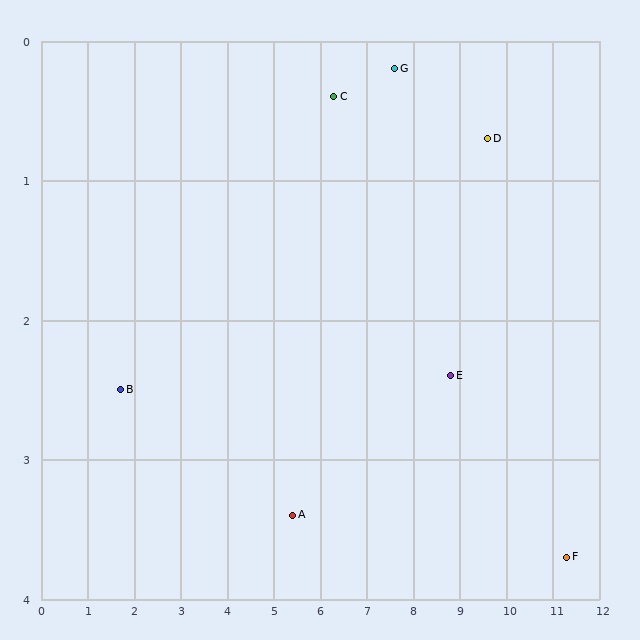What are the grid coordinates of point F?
Point F is at approximately (11.3, 3.7).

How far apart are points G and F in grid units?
Points G and F are about 5.1 grid units apart.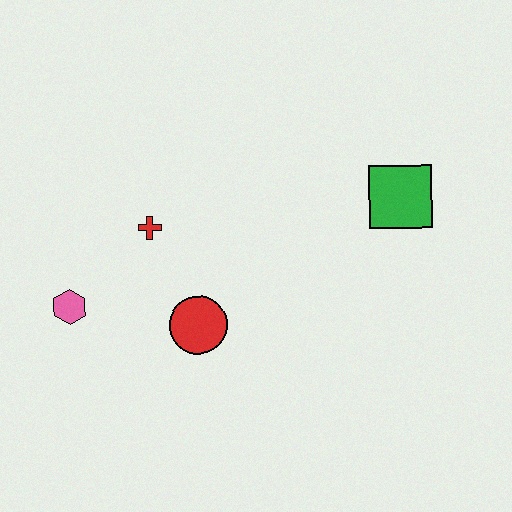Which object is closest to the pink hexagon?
The red cross is closest to the pink hexagon.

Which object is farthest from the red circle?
The green square is farthest from the red circle.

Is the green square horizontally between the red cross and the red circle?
No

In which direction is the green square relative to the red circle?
The green square is to the right of the red circle.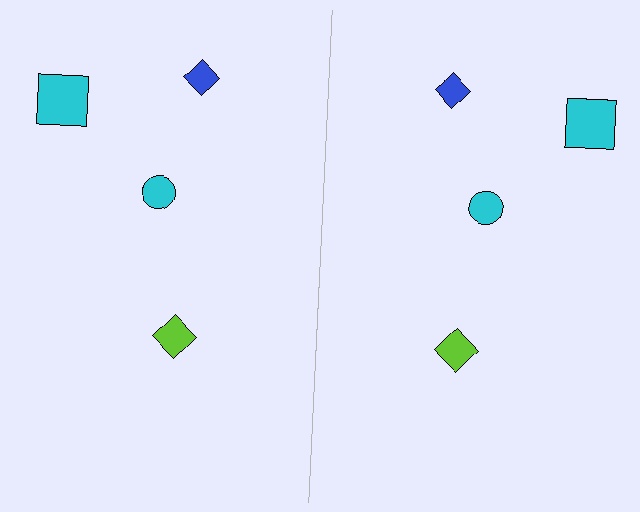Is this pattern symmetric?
Yes, this pattern has bilateral (reflection) symmetry.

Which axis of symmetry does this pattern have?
The pattern has a vertical axis of symmetry running through the center of the image.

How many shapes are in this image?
There are 8 shapes in this image.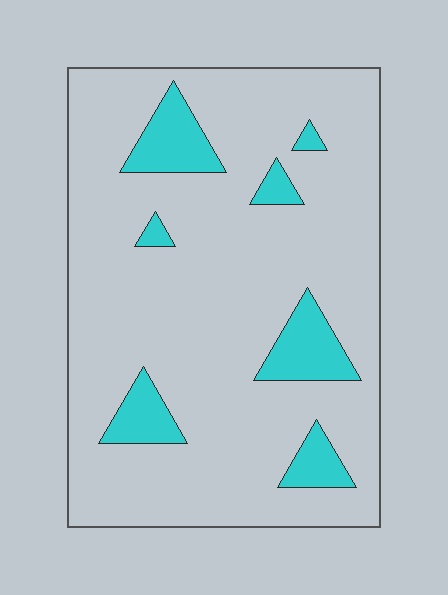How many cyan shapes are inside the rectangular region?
7.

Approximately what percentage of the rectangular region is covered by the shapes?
Approximately 15%.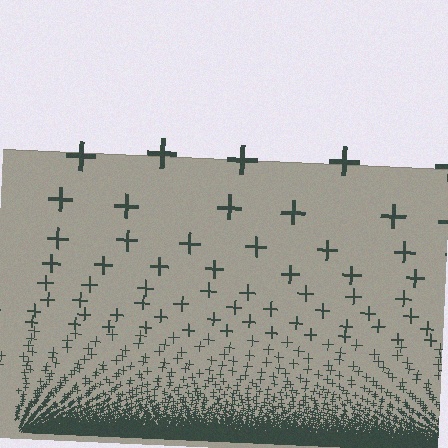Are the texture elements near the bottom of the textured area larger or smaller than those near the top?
Smaller. The gradient is inverted — elements near the bottom are smaller and denser.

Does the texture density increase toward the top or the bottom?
Density increases toward the bottom.